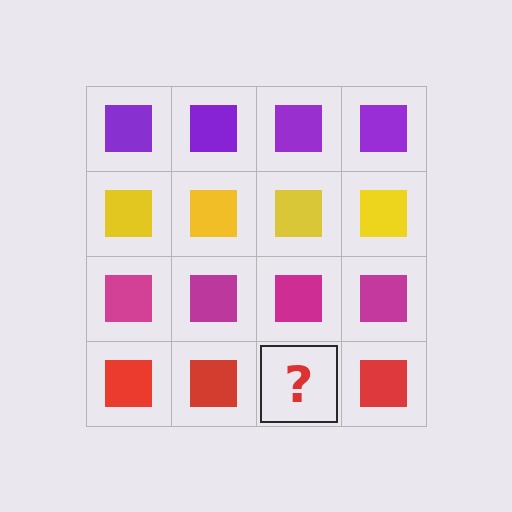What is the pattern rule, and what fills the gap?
The rule is that each row has a consistent color. The gap should be filled with a red square.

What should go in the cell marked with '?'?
The missing cell should contain a red square.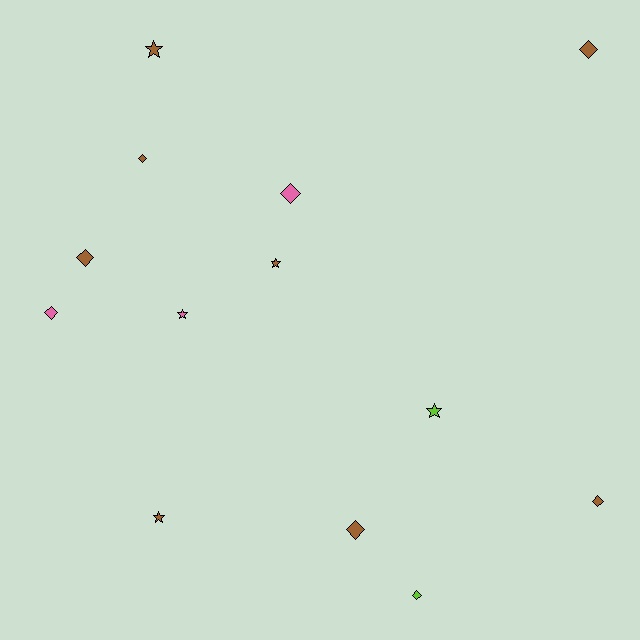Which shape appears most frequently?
Diamond, with 8 objects.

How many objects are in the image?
There are 13 objects.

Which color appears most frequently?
Brown, with 8 objects.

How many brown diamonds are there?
There are 5 brown diamonds.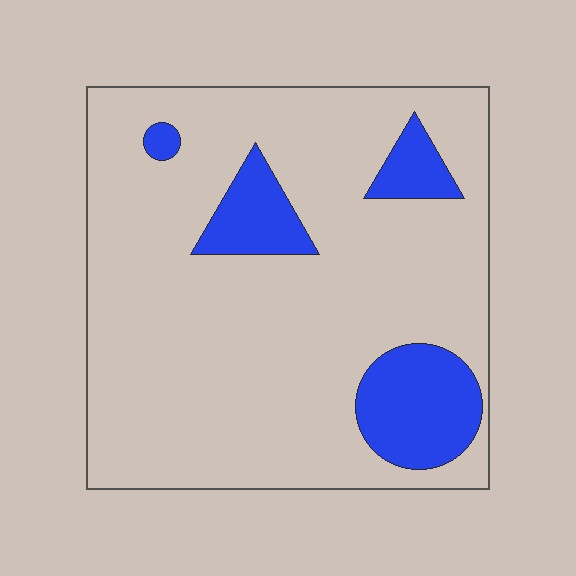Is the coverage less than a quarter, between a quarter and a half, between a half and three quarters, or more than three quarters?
Less than a quarter.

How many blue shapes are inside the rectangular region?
4.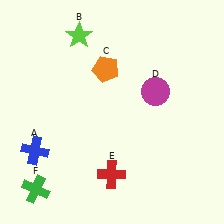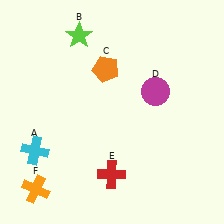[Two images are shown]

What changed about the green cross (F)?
In Image 1, F is green. In Image 2, it changed to orange.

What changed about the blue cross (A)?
In Image 1, A is blue. In Image 2, it changed to cyan.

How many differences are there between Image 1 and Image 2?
There are 2 differences between the two images.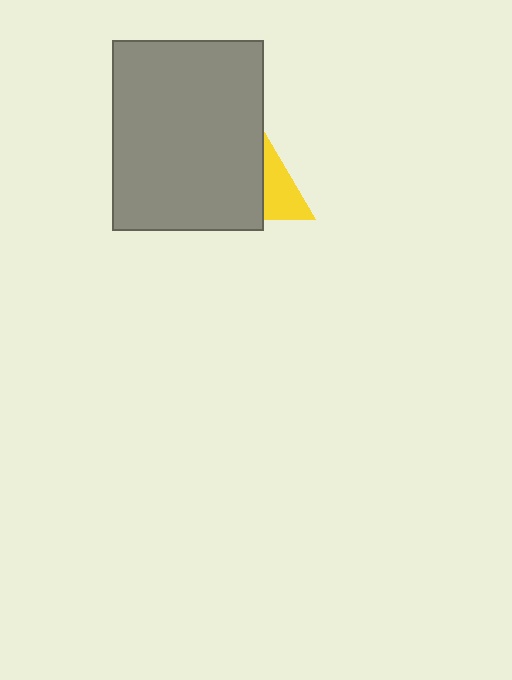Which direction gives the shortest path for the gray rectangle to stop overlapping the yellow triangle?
Moving left gives the shortest separation.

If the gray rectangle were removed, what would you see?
You would see the complete yellow triangle.